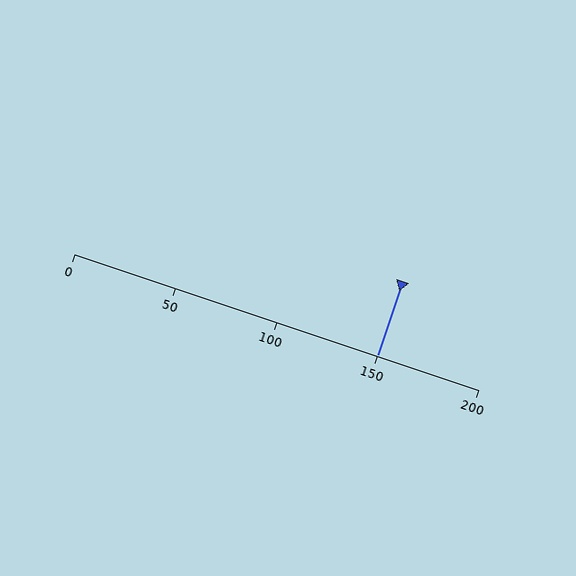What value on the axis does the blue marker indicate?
The marker indicates approximately 150.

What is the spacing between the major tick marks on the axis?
The major ticks are spaced 50 apart.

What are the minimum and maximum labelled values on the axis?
The axis runs from 0 to 200.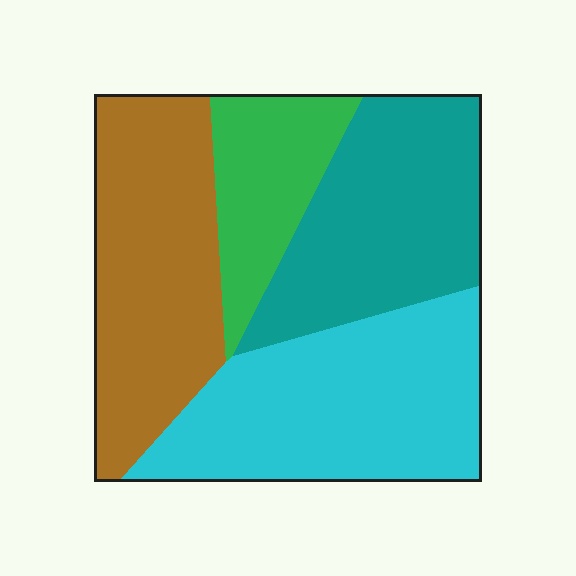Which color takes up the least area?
Green, at roughly 15%.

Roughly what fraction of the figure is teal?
Teal covers roughly 25% of the figure.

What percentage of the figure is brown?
Brown covers roughly 30% of the figure.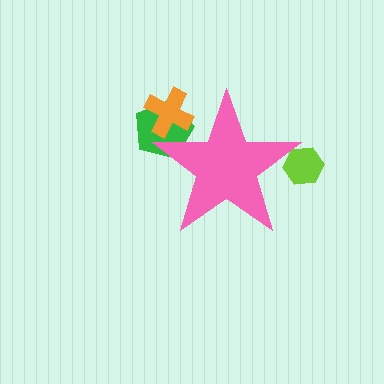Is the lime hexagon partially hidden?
Yes, the lime hexagon is partially hidden behind the pink star.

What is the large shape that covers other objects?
A pink star.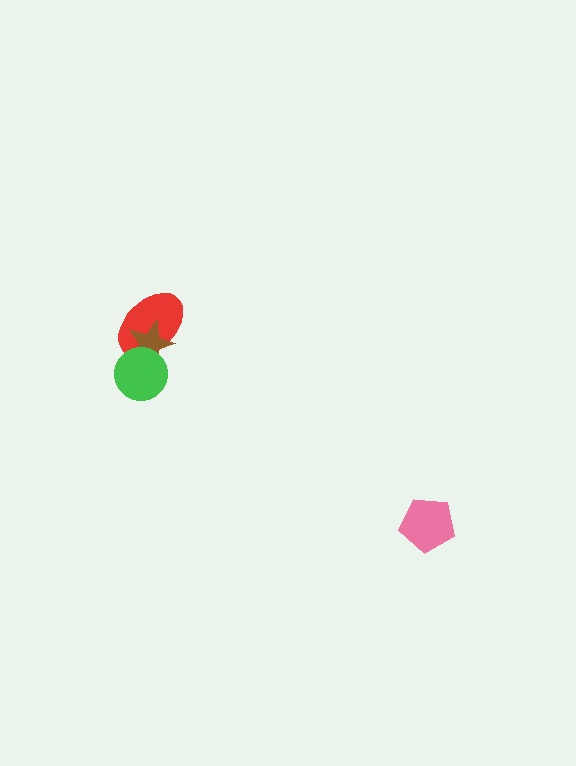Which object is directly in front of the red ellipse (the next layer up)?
The brown star is directly in front of the red ellipse.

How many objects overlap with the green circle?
2 objects overlap with the green circle.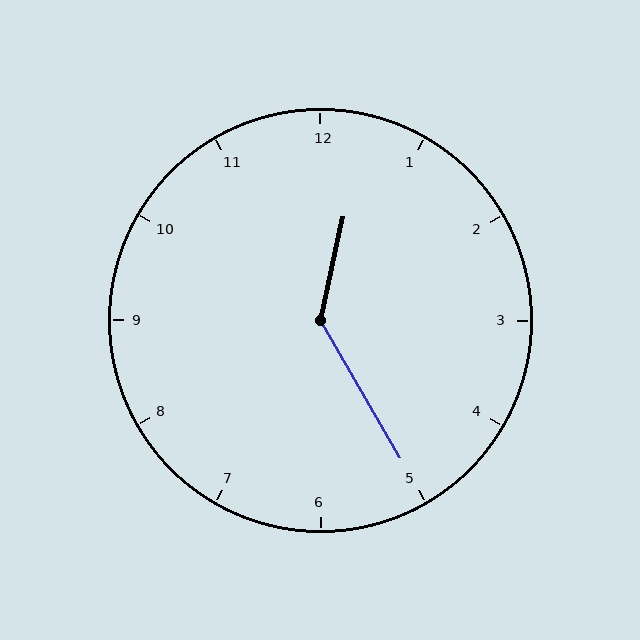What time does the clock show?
12:25.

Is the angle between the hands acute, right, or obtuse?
It is obtuse.